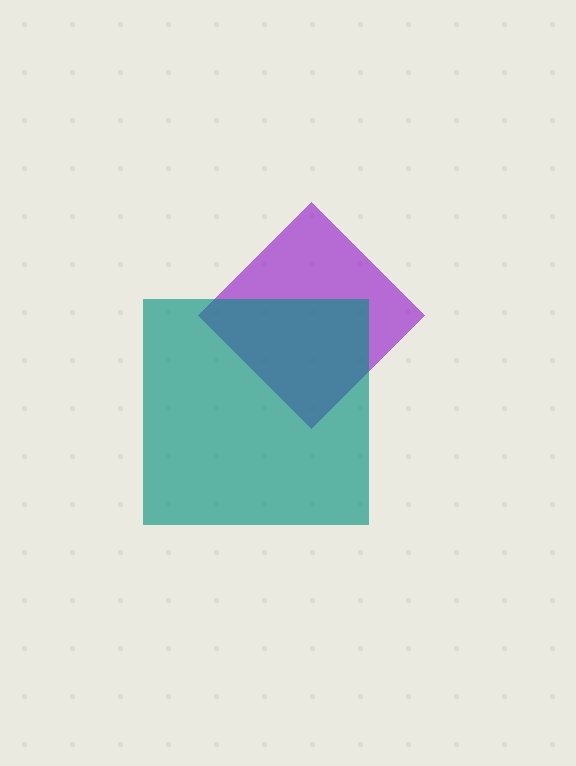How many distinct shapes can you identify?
There are 2 distinct shapes: a purple diamond, a teal square.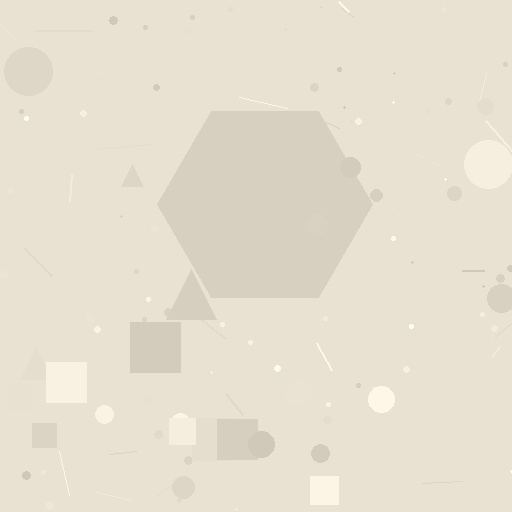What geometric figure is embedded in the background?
A hexagon is embedded in the background.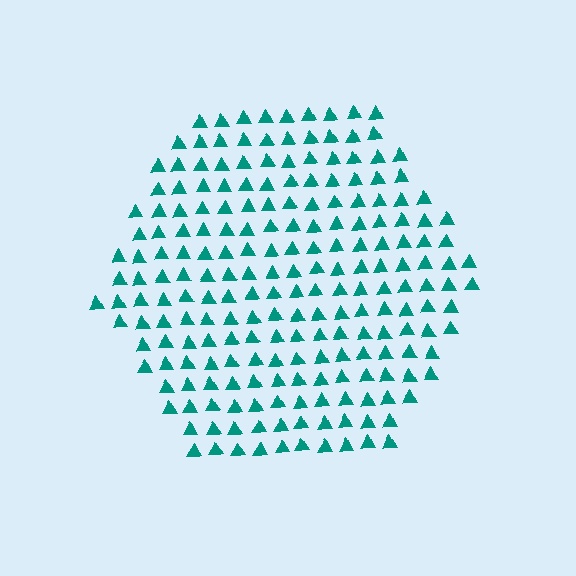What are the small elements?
The small elements are triangles.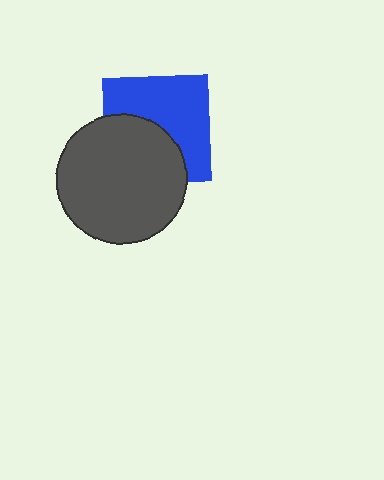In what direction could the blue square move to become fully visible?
The blue square could move toward the upper-right. That would shift it out from behind the dark gray circle entirely.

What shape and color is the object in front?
The object in front is a dark gray circle.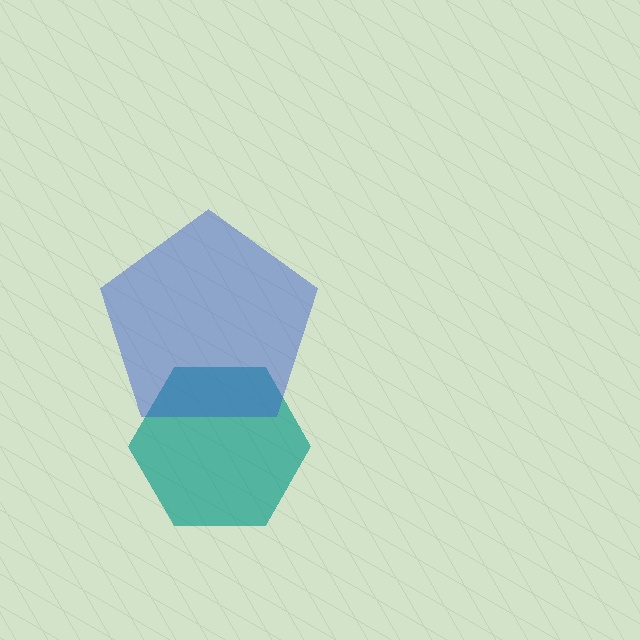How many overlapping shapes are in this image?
There are 2 overlapping shapes in the image.